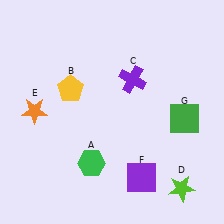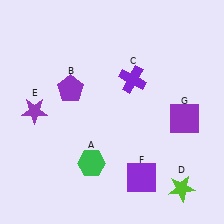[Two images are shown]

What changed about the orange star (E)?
In Image 1, E is orange. In Image 2, it changed to purple.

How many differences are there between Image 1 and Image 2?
There are 3 differences between the two images.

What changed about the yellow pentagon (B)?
In Image 1, B is yellow. In Image 2, it changed to purple.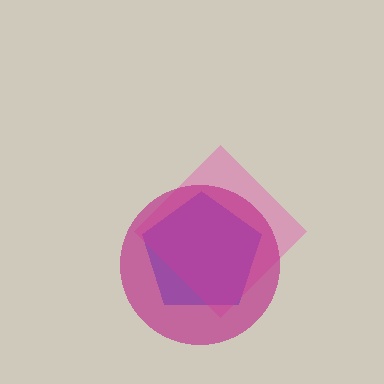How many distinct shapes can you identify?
There are 3 distinct shapes: a blue pentagon, a pink diamond, a magenta circle.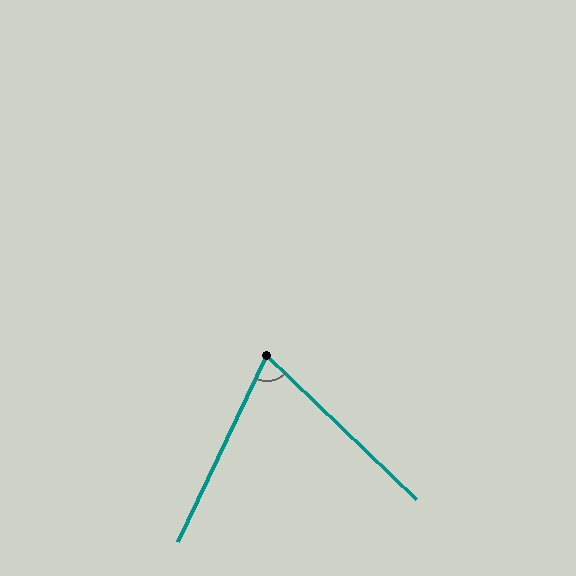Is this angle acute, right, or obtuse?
It is acute.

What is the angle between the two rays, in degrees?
Approximately 72 degrees.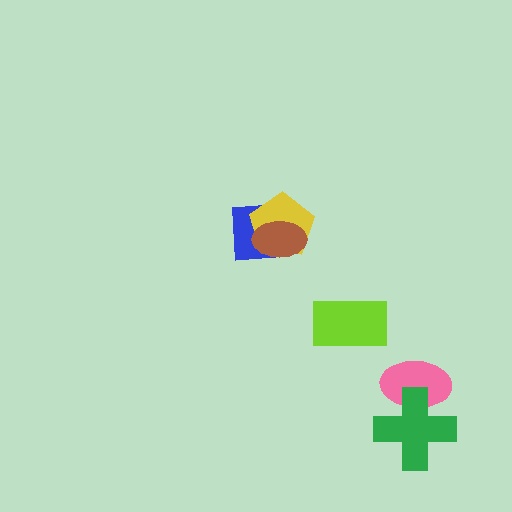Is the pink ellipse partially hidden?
Yes, it is partially covered by another shape.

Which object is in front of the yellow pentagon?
The brown ellipse is in front of the yellow pentagon.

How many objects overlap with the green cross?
1 object overlaps with the green cross.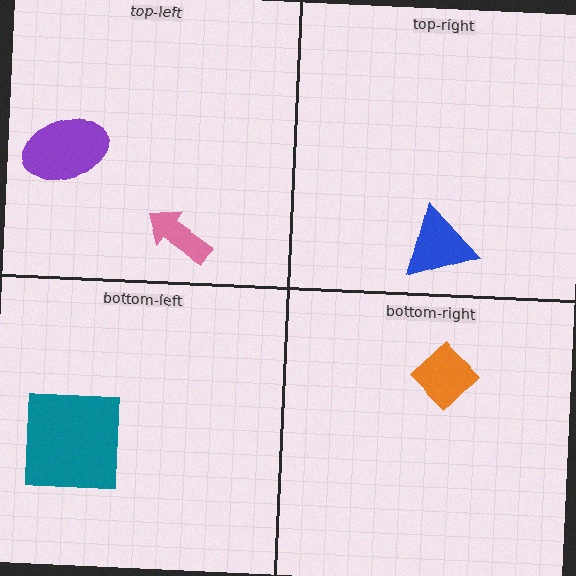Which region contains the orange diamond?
The bottom-right region.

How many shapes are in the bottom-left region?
1.